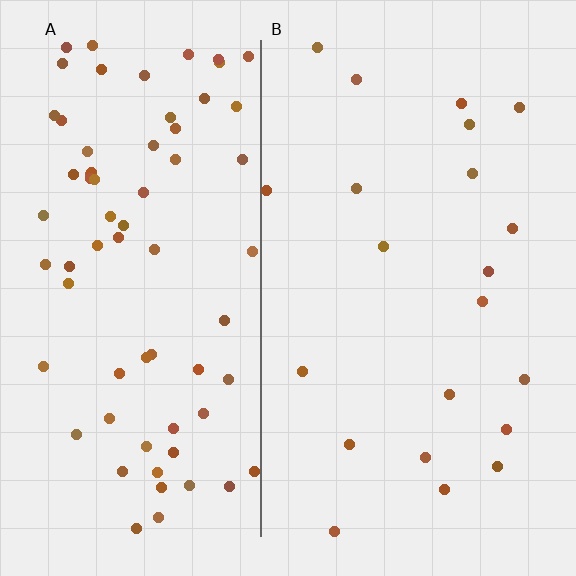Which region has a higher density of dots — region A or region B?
A (the left).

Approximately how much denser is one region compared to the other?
Approximately 3.3× — region A over region B.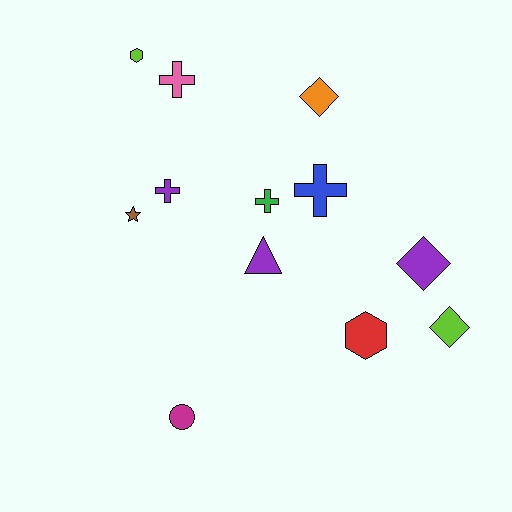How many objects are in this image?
There are 12 objects.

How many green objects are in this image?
There is 1 green object.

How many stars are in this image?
There is 1 star.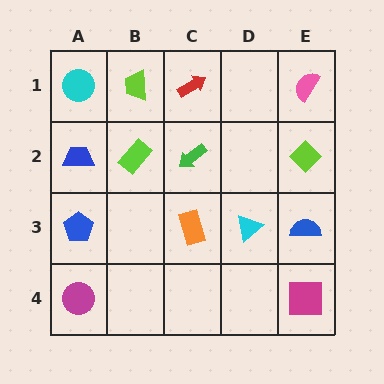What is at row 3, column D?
A cyan triangle.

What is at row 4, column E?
A magenta square.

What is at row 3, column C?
An orange rectangle.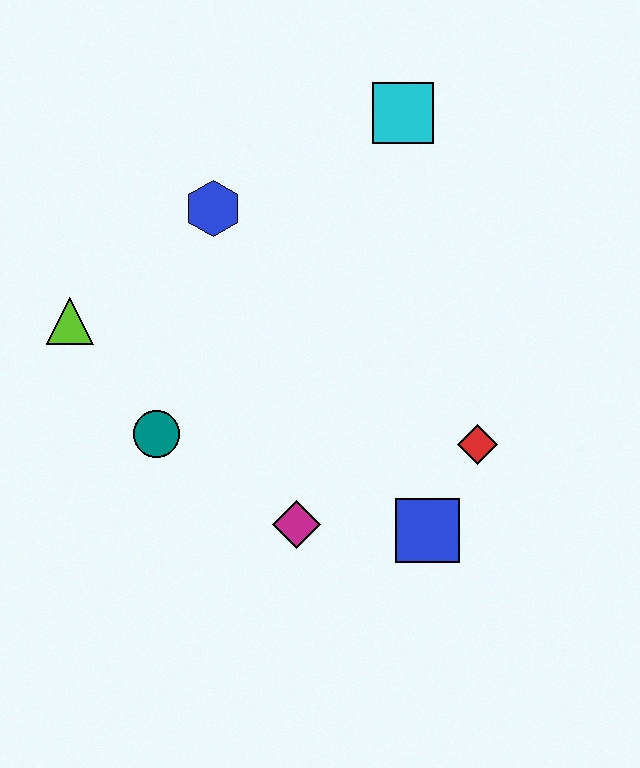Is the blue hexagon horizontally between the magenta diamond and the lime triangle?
Yes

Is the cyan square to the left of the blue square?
Yes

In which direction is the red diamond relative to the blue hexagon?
The red diamond is to the right of the blue hexagon.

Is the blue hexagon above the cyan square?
No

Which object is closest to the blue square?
The red diamond is closest to the blue square.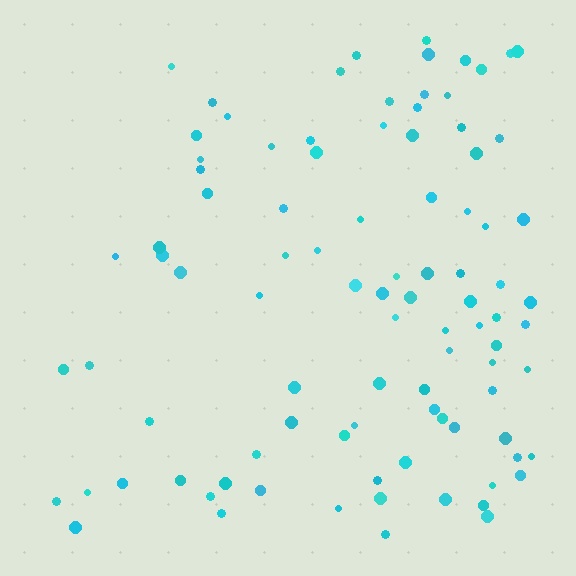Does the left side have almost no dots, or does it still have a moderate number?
Still a moderate number, just noticeably fewer than the right.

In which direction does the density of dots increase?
From left to right, with the right side densest.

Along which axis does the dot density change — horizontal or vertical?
Horizontal.